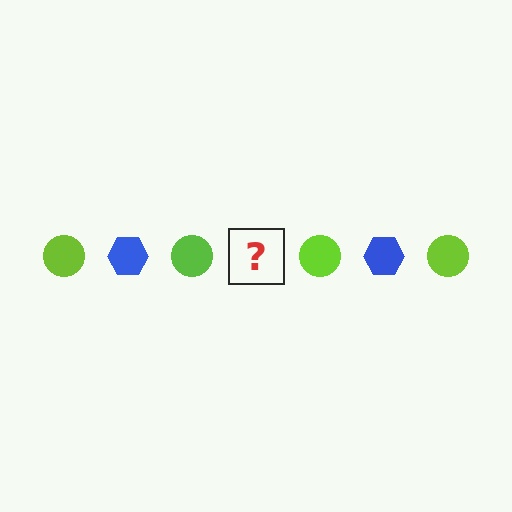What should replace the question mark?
The question mark should be replaced with a blue hexagon.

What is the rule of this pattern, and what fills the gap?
The rule is that the pattern alternates between lime circle and blue hexagon. The gap should be filled with a blue hexagon.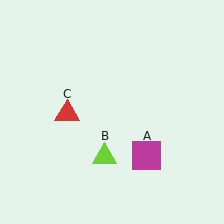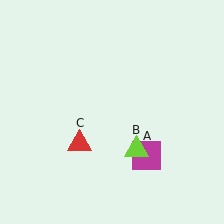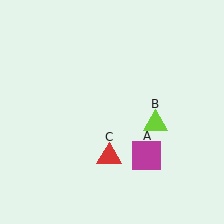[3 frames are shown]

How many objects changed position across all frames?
2 objects changed position: lime triangle (object B), red triangle (object C).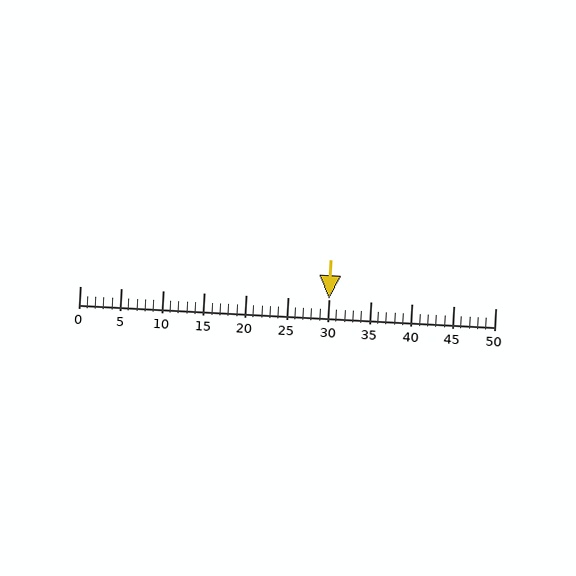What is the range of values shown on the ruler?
The ruler shows values from 0 to 50.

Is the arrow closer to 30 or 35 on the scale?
The arrow is closer to 30.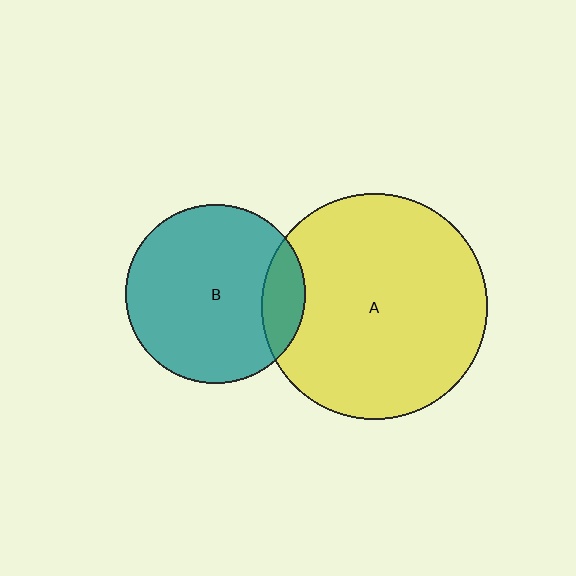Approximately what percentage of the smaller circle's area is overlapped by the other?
Approximately 15%.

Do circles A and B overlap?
Yes.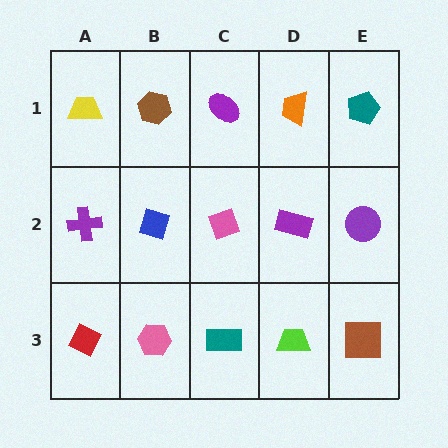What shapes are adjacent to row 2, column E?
A teal pentagon (row 1, column E), a brown square (row 3, column E), a purple rectangle (row 2, column D).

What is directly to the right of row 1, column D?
A teal pentagon.